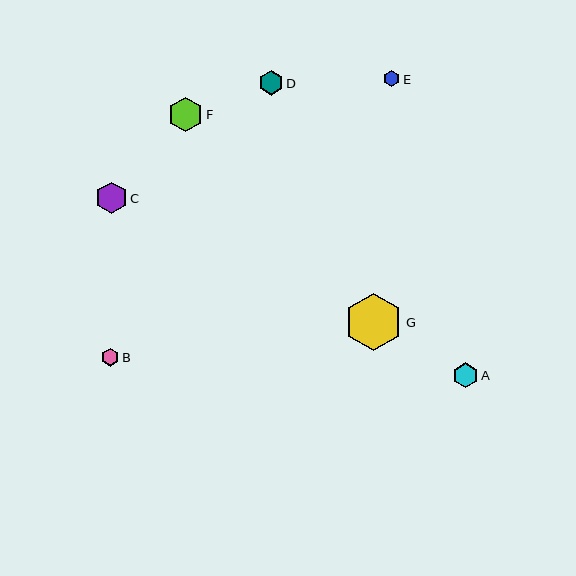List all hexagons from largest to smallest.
From largest to smallest: G, F, C, A, D, B, E.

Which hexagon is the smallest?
Hexagon E is the smallest with a size of approximately 16 pixels.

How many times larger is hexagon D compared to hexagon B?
Hexagon D is approximately 1.4 times the size of hexagon B.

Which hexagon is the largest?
Hexagon G is the largest with a size of approximately 58 pixels.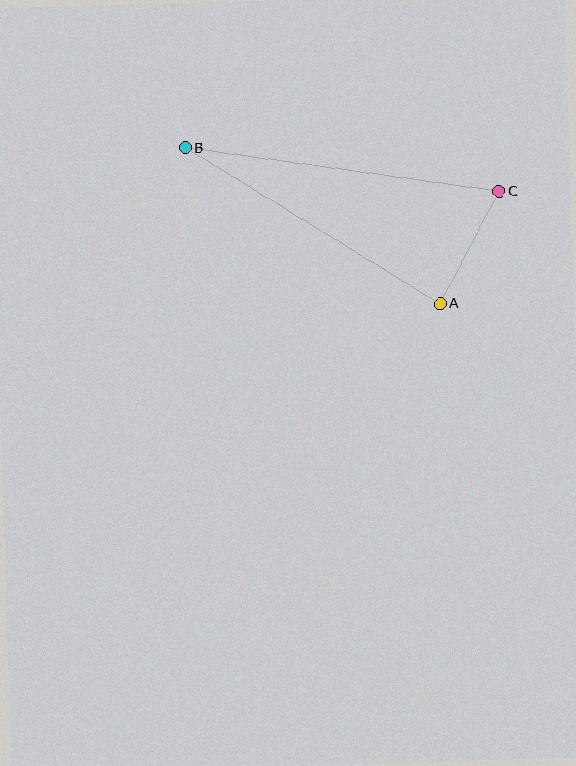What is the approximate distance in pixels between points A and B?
The distance between A and B is approximately 299 pixels.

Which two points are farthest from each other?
Points B and C are farthest from each other.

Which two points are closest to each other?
Points A and C are closest to each other.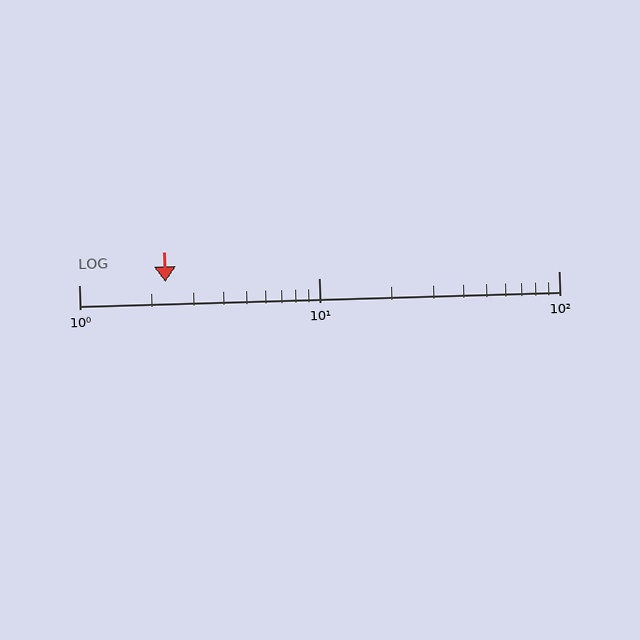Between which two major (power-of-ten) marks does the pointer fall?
The pointer is between 1 and 10.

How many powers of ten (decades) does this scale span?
The scale spans 2 decades, from 1 to 100.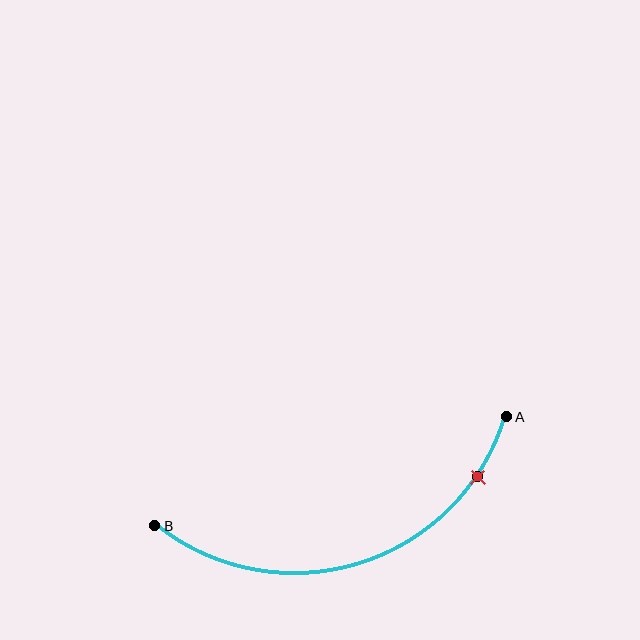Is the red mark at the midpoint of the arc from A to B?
No. The red mark lies on the arc but is closer to endpoint A. The arc midpoint would be at the point on the curve equidistant along the arc from both A and B.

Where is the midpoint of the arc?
The arc midpoint is the point on the curve farthest from the straight line joining A and B. It sits below that line.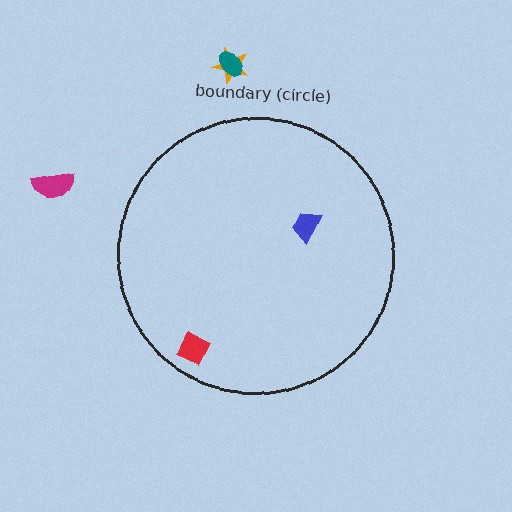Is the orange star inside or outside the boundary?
Outside.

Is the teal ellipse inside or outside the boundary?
Outside.